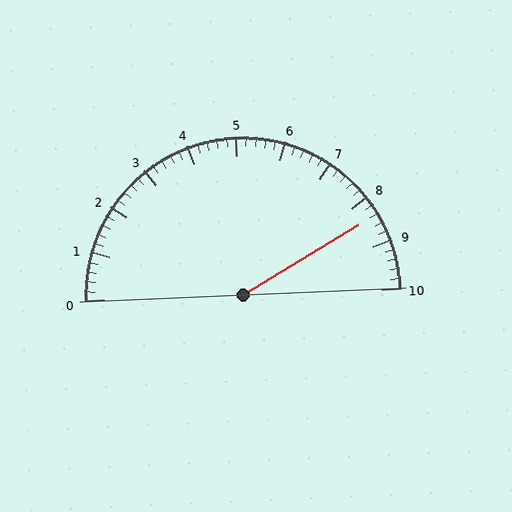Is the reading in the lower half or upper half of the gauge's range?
The reading is in the upper half of the range (0 to 10).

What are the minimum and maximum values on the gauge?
The gauge ranges from 0 to 10.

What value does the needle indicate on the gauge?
The needle indicates approximately 8.4.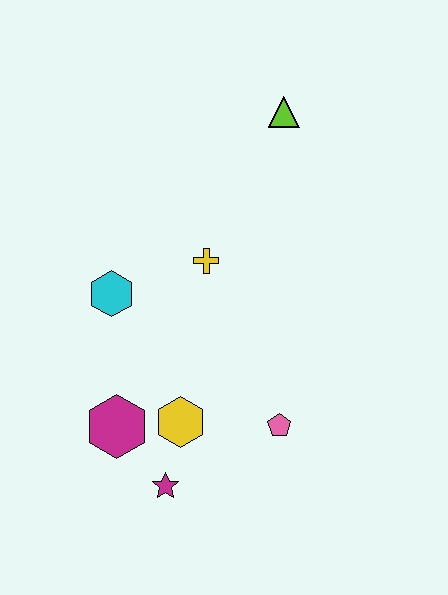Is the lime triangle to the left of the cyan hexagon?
No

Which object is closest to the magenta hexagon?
The yellow hexagon is closest to the magenta hexagon.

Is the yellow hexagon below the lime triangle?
Yes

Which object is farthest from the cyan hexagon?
The lime triangle is farthest from the cyan hexagon.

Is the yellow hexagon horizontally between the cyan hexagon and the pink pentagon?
Yes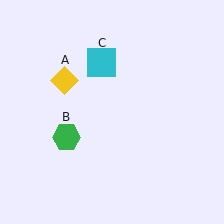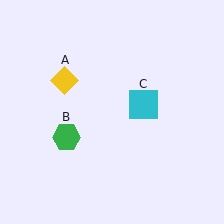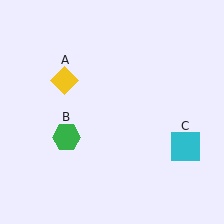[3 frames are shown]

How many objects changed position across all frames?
1 object changed position: cyan square (object C).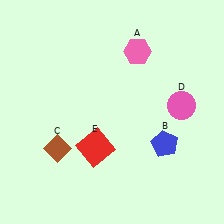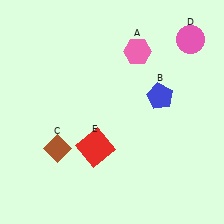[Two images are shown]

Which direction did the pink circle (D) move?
The pink circle (D) moved up.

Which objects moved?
The objects that moved are: the blue pentagon (B), the pink circle (D).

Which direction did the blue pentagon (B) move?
The blue pentagon (B) moved up.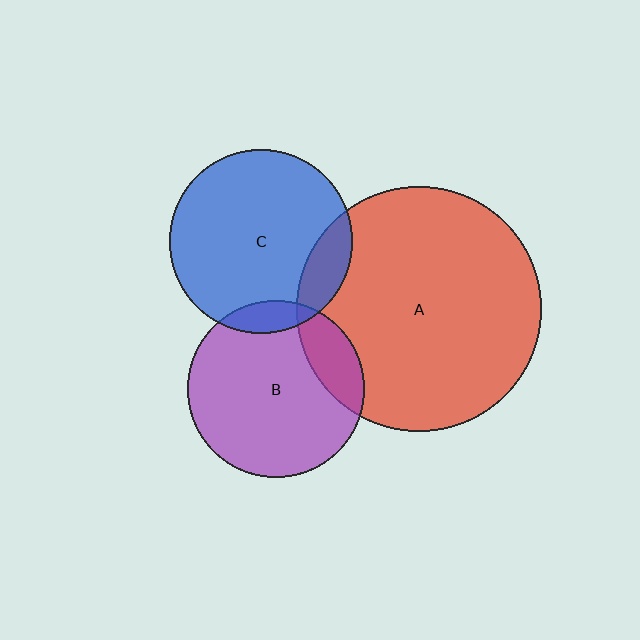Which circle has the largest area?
Circle A (red).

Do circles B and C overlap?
Yes.